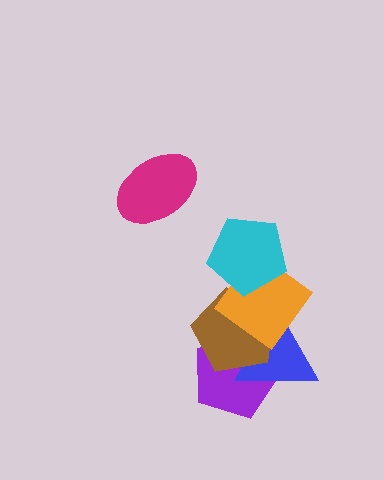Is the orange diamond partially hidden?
Yes, it is partially covered by another shape.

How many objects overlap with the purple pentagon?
3 objects overlap with the purple pentagon.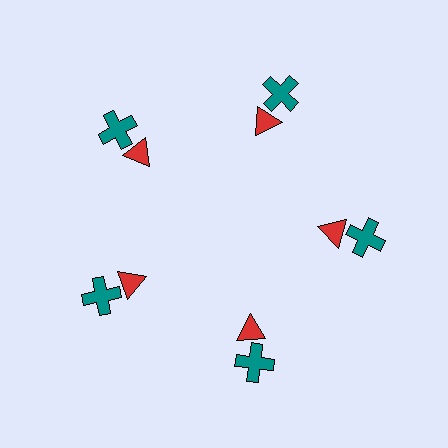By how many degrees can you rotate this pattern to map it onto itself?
The pattern maps onto itself every 72 degrees of rotation.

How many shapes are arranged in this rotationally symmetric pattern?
There are 10 shapes, arranged in 5 groups of 2.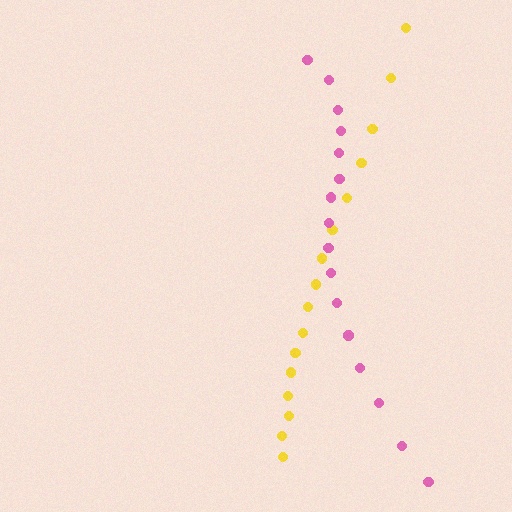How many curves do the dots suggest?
There are 2 distinct paths.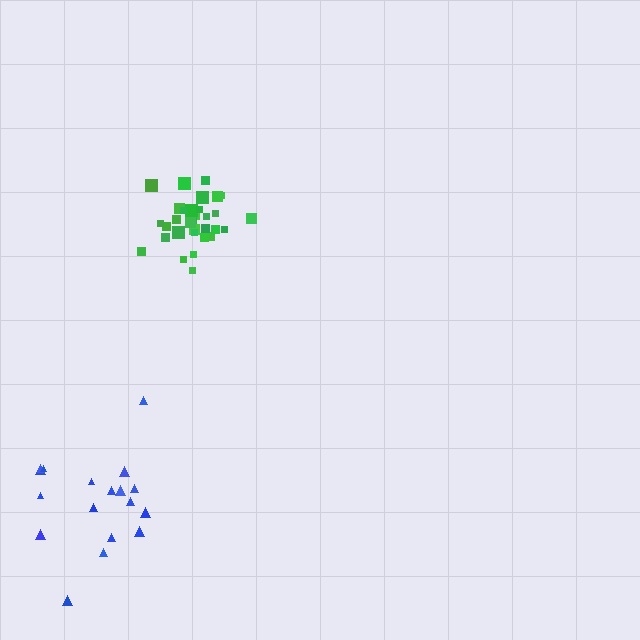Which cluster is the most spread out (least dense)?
Blue.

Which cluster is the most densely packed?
Green.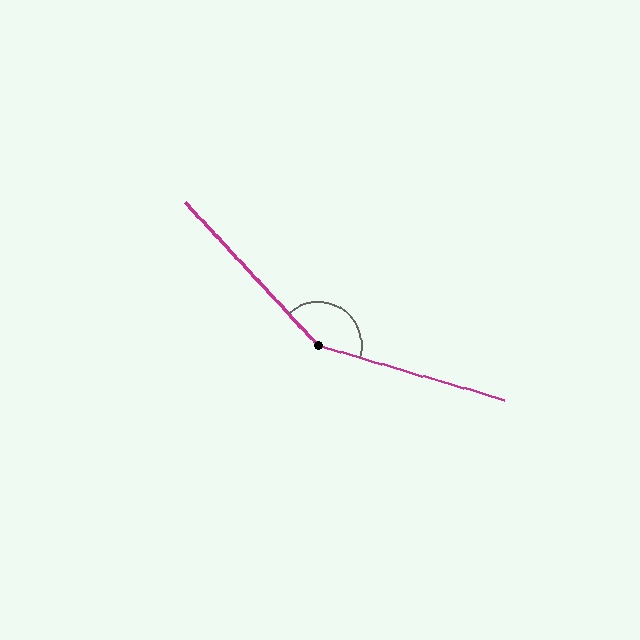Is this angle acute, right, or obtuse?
It is obtuse.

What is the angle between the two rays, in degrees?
Approximately 149 degrees.